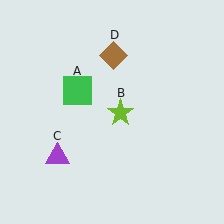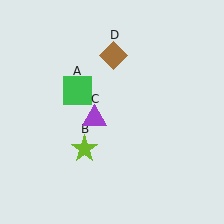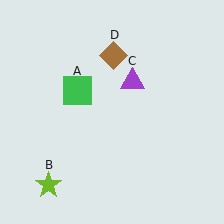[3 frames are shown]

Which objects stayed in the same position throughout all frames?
Green square (object A) and brown diamond (object D) remained stationary.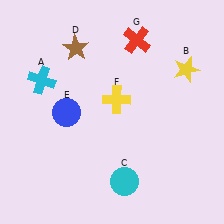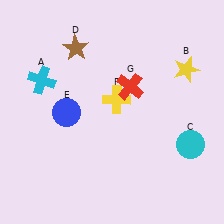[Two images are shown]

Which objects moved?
The objects that moved are: the cyan circle (C), the red cross (G).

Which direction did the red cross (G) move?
The red cross (G) moved down.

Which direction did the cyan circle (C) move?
The cyan circle (C) moved right.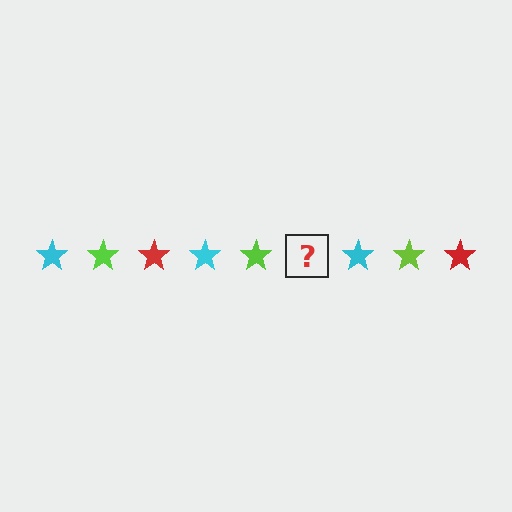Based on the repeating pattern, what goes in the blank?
The blank should be a red star.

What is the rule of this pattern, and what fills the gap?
The rule is that the pattern cycles through cyan, lime, red stars. The gap should be filled with a red star.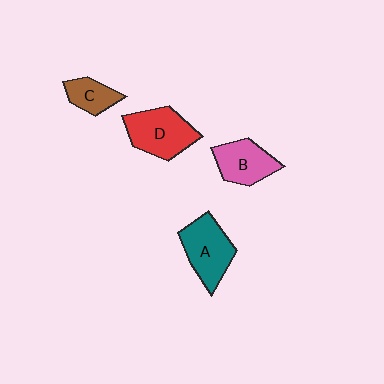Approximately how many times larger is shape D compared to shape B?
Approximately 1.2 times.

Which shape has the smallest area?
Shape C (brown).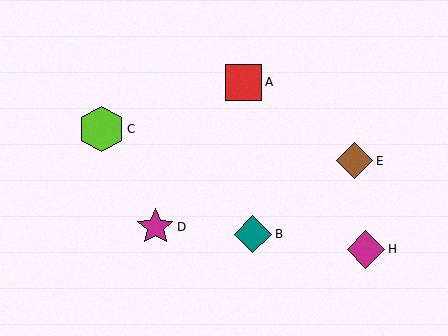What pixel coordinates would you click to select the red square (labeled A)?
Click at (244, 82) to select the red square A.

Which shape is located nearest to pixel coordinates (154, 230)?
The magenta star (labeled D) at (155, 227) is nearest to that location.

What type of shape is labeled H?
Shape H is a magenta diamond.